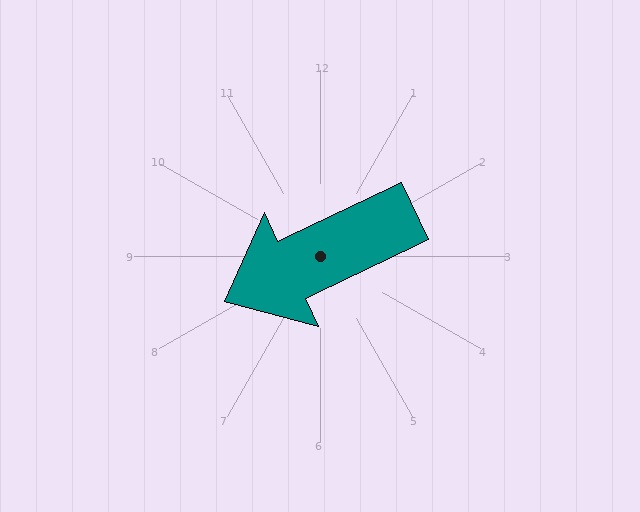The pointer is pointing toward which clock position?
Roughly 8 o'clock.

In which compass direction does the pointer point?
Southwest.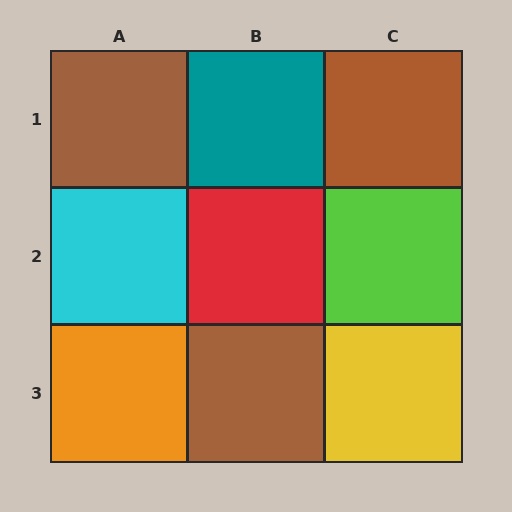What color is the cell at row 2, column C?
Lime.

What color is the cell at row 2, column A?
Cyan.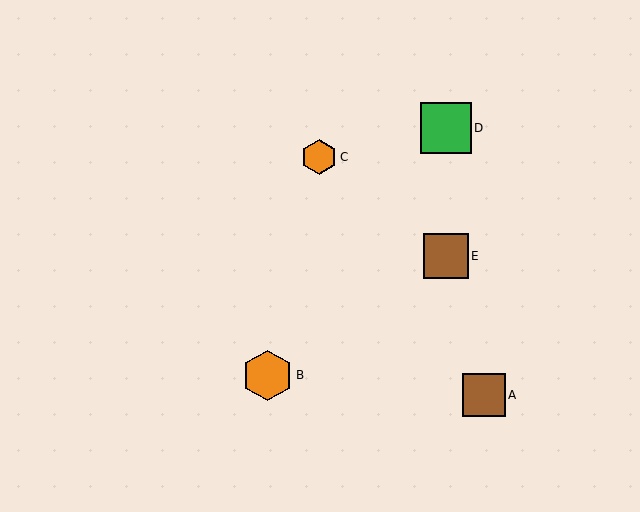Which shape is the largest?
The orange hexagon (labeled B) is the largest.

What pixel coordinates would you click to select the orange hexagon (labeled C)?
Click at (319, 157) to select the orange hexagon C.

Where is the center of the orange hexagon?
The center of the orange hexagon is at (319, 157).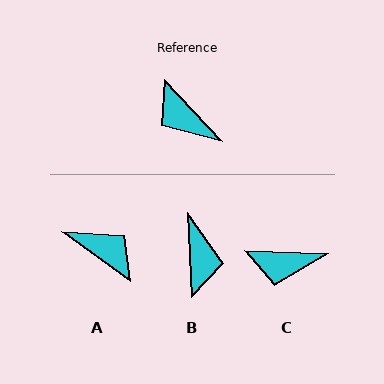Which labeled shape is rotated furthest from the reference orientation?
A, about 169 degrees away.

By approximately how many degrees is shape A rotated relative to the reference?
Approximately 169 degrees clockwise.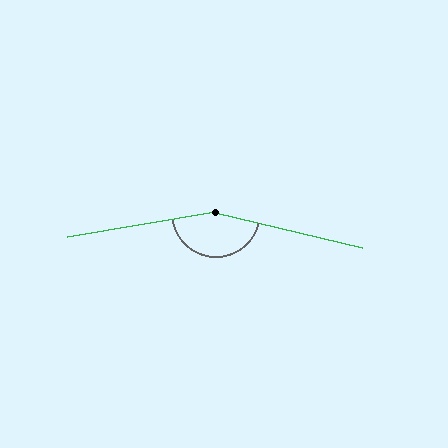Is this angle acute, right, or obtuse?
It is obtuse.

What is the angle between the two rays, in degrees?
Approximately 157 degrees.